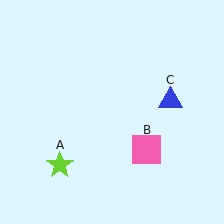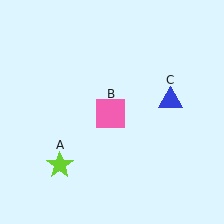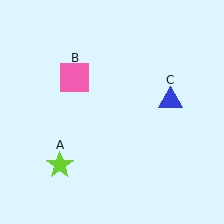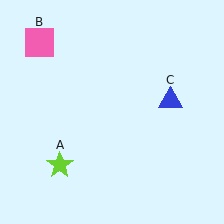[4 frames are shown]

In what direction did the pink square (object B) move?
The pink square (object B) moved up and to the left.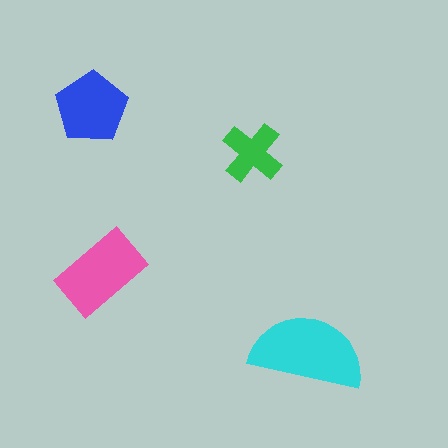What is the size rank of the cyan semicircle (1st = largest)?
1st.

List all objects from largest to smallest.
The cyan semicircle, the pink rectangle, the blue pentagon, the green cross.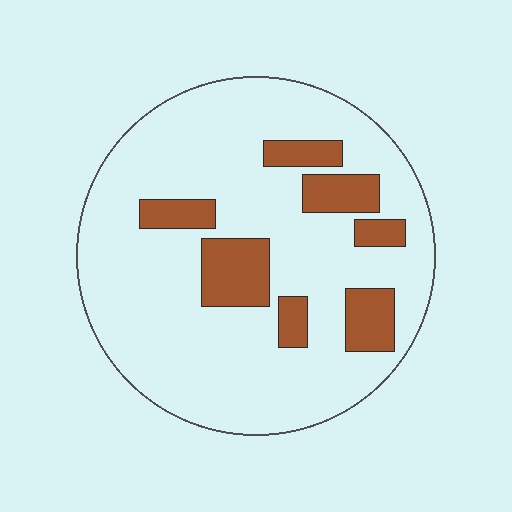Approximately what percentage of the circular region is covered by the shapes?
Approximately 20%.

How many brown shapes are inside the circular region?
7.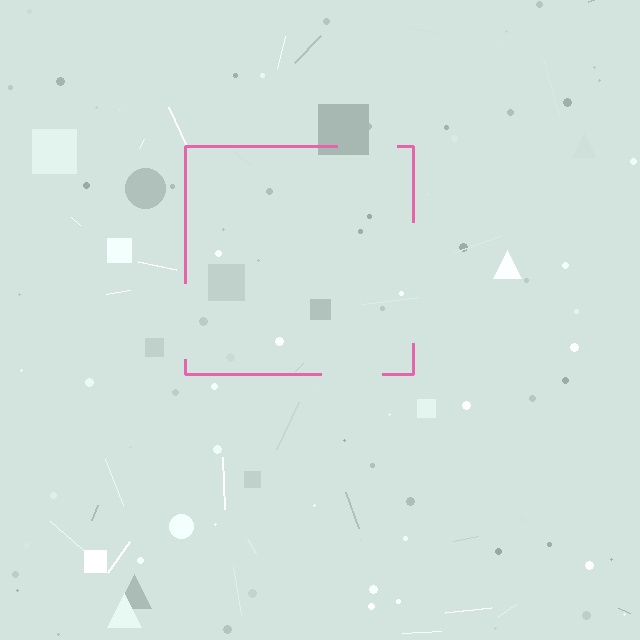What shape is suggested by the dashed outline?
The dashed outline suggests a square.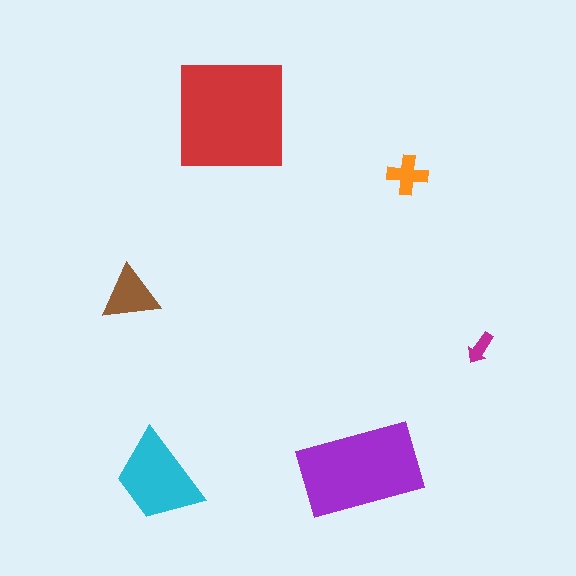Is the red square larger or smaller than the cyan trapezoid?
Larger.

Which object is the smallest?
The magenta arrow.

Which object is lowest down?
The cyan trapezoid is bottommost.